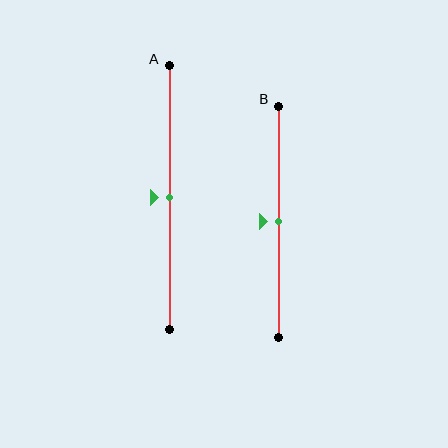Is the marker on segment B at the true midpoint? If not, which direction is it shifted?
Yes, the marker on segment B is at the true midpoint.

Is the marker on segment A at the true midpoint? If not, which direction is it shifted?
Yes, the marker on segment A is at the true midpoint.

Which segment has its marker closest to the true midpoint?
Segment A has its marker closest to the true midpoint.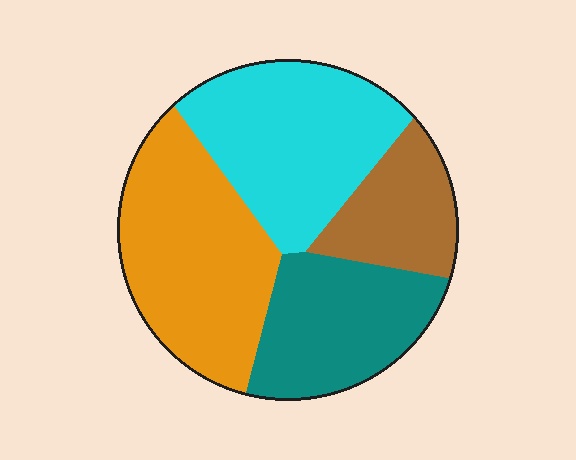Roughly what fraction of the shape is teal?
Teal covers about 25% of the shape.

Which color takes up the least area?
Brown, at roughly 15%.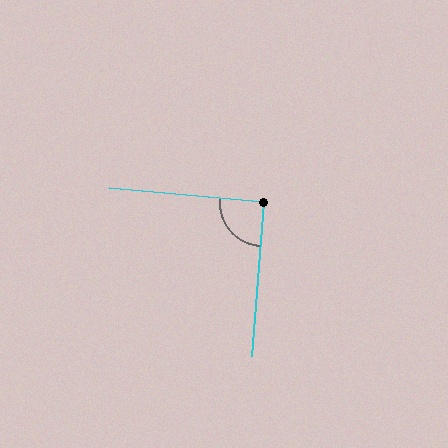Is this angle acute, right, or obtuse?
It is approximately a right angle.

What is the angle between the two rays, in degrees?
Approximately 91 degrees.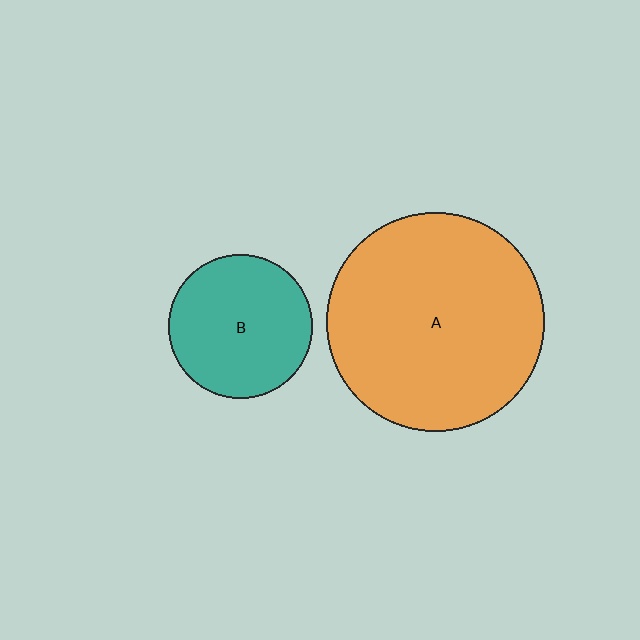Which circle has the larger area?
Circle A (orange).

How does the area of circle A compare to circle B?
Approximately 2.3 times.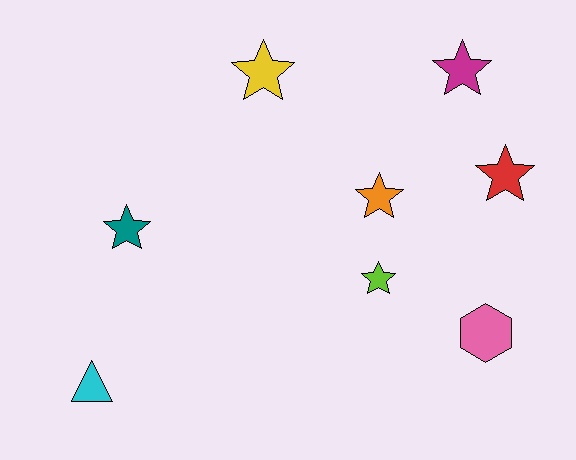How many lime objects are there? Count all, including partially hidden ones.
There is 1 lime object.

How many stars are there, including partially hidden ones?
There are 6 stars.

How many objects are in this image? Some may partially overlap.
There are 8 objects.